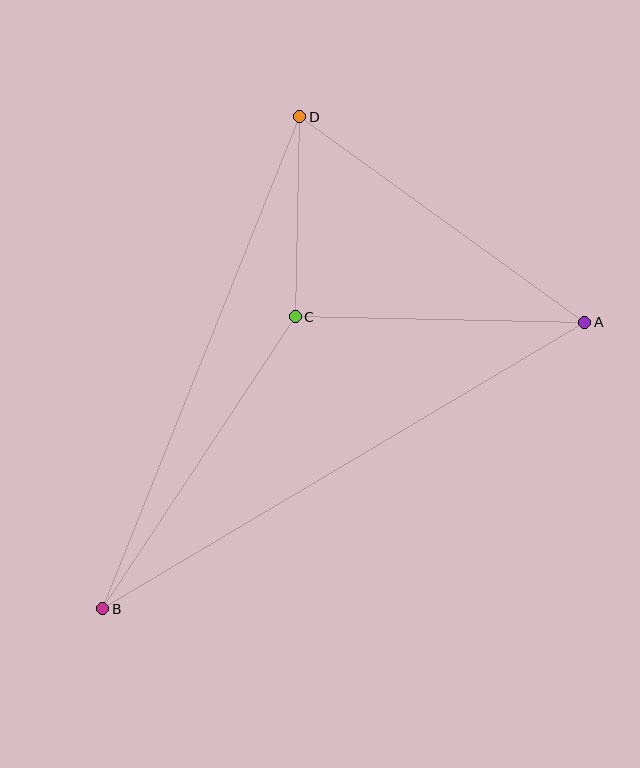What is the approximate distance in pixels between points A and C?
The distance between A and C is approximately 290 pixels.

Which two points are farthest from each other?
Points A and B are farthest from each other.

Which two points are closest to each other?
Points C and D are closest to each other.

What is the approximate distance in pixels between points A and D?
The distance between A and D is approximately 351 pixels.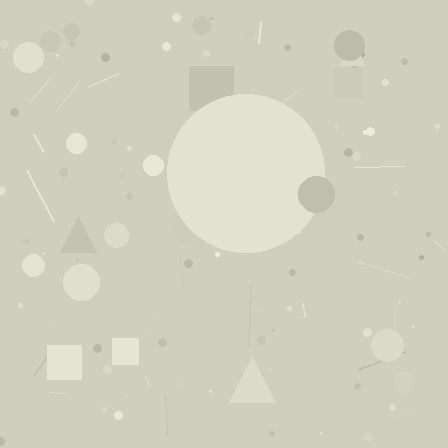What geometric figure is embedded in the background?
A circle is embedded in the background.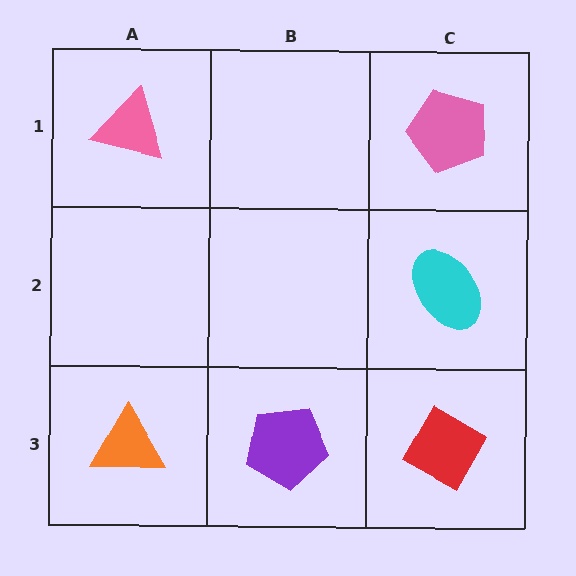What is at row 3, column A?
An orange triangle.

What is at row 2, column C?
A cyan ellipse.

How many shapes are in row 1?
2 shapes.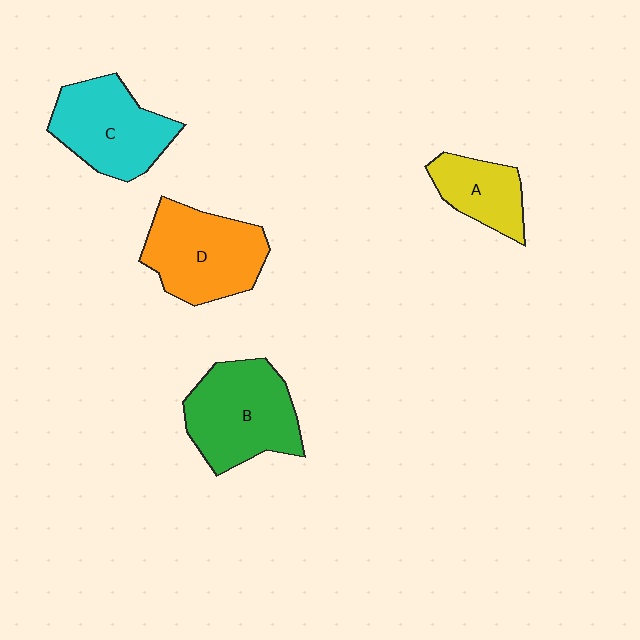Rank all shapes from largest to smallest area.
From largest to smallest: B (green), D (orange), C (cyan), A (yellow).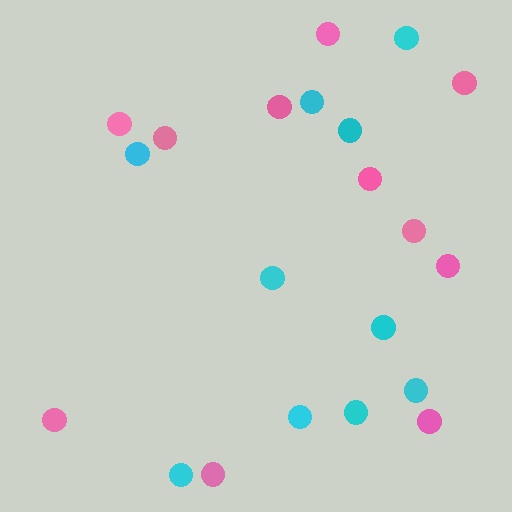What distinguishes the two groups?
There are 2 groups: one group of pink circles (11) and one group of cyan circles (10).